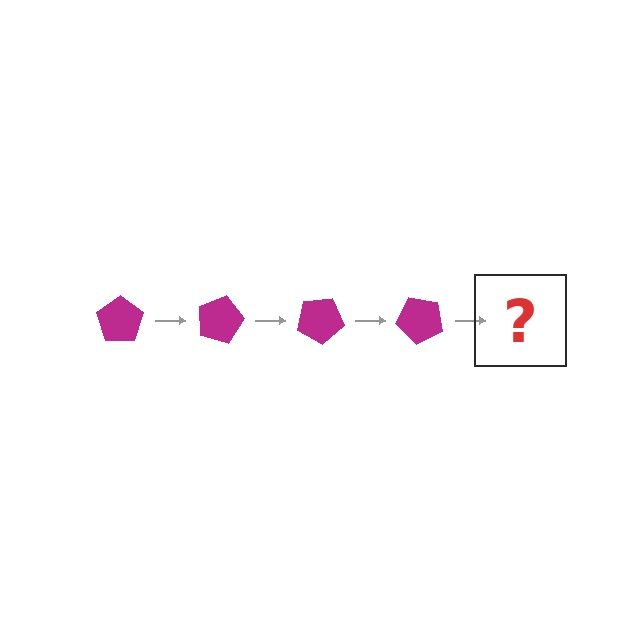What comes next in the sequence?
The next element should be a magenta pentagon rotated 60 degrees.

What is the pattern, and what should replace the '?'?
The pattern is that the pentagon rotates 15 degrees each step. The '?' should be a magenta pentagon rotated 60 degrees.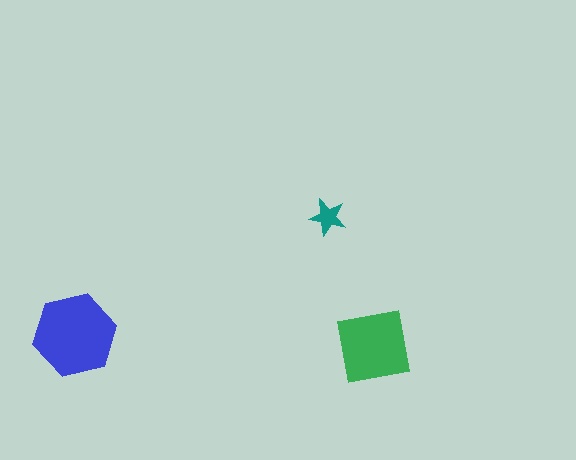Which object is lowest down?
The green square is bottommost.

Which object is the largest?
The blue hexagon.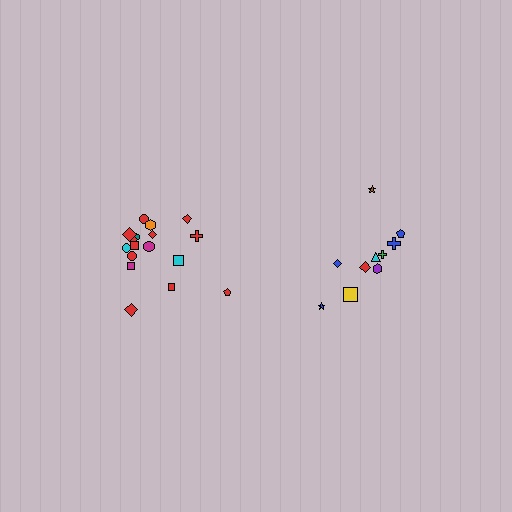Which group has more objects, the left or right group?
The left group.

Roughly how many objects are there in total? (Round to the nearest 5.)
Roughly 30 objects in total.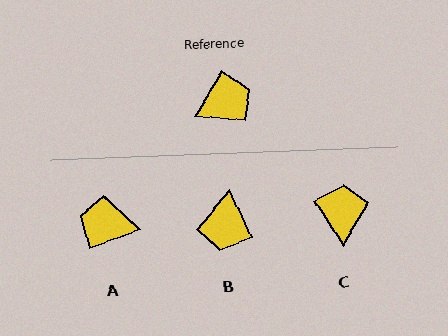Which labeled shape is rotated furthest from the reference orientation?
A, about 141 degrees away.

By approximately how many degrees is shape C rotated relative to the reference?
Approximately 64 degrees counter-clockwise.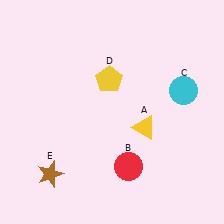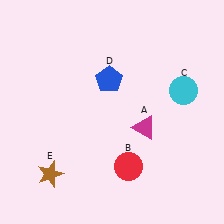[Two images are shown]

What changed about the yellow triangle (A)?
In Image 1, A is yellow. In Image 2, it changed to magenta.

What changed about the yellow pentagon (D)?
In Image 1, D is yellow. In Image 2, it changed to blue.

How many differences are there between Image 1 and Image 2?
There are 2 differences between the two images.